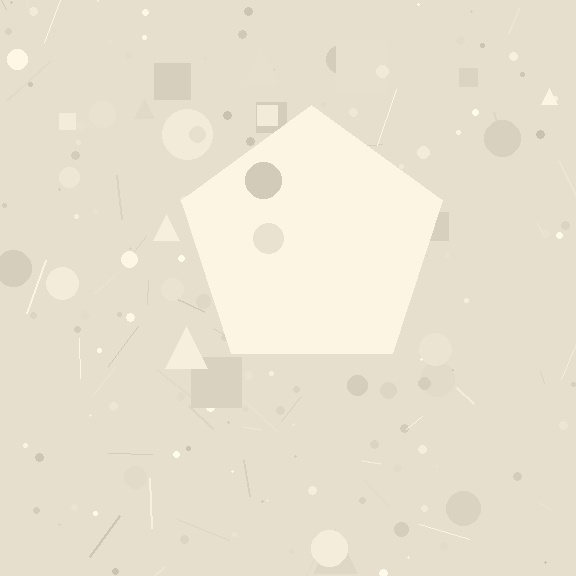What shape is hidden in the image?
A pentagon is hidden in the image.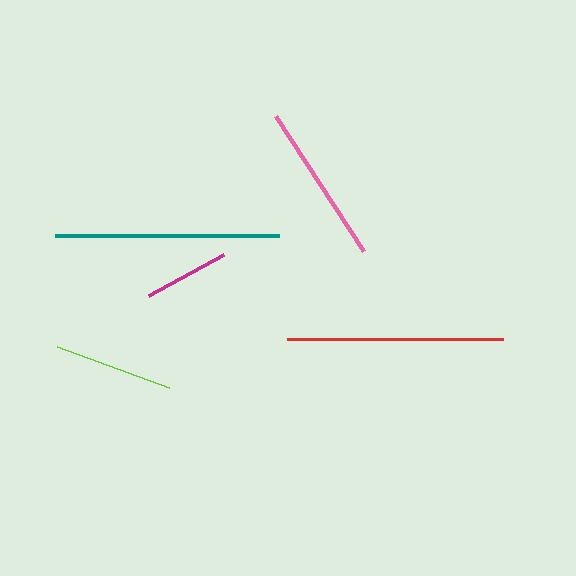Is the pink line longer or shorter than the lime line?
The pink line is longer than the lime line.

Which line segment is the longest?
The teal line is the longest at approximately 224 pixels.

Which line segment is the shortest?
The magenta line is the shortest at approximately 86 pixels.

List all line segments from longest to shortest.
From longest to shortest: teal, red, pink, lime, magenta.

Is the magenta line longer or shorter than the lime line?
The lime line is longer than the magenta line.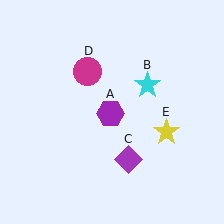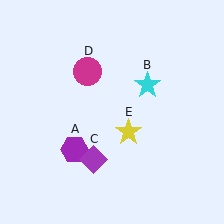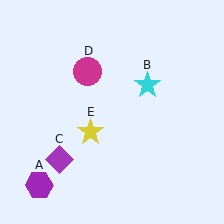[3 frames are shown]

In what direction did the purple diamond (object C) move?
The purple diamond (object C) moved left.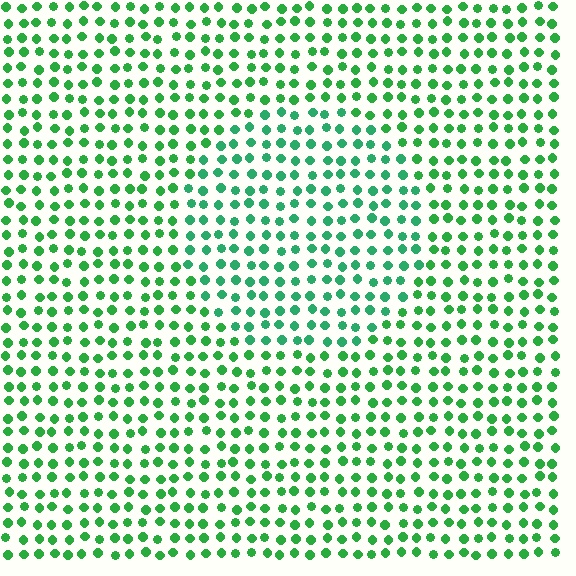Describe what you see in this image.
The image is filled with small green elements in a uniform arrangement. A circle-shaped region is visible where the elements are tinted to a slightly different hue, forming a subtle color boundary.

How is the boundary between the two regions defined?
The boundary is defined purely by a slight shift in hue (about 20 degrees). Spacing, size, and orientation are identical on both sides.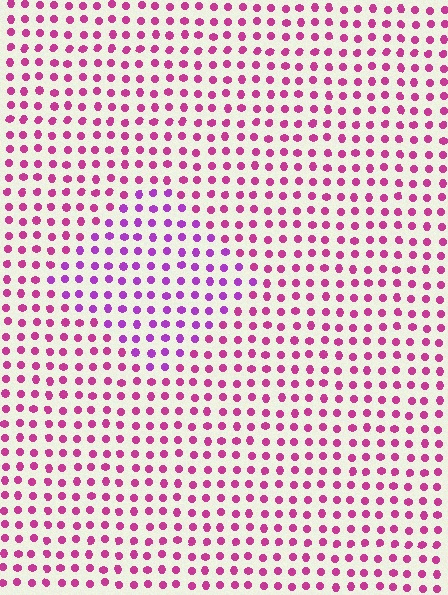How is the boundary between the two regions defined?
The boundary is defined purely by a slight shift in hue (about 31 degrees). Spacing, size, and orientation are identical on both sides.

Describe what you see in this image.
The image is filled with small magenta elements in a uniform arrangement. A diamond-shaped region is visible where the elements are tinted to a slightly different hue, forming a subtle color boundary.